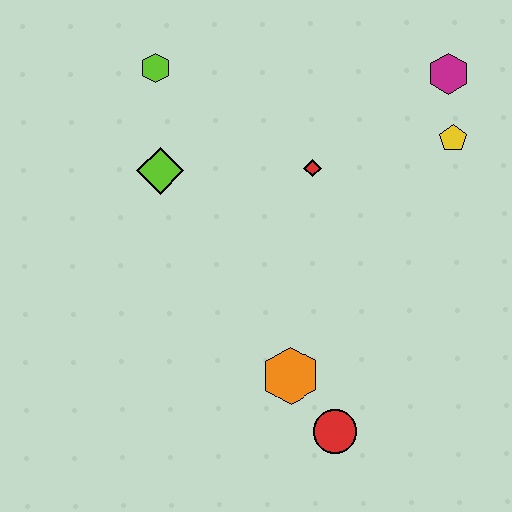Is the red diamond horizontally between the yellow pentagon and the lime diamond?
Yes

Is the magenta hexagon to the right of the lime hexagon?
Yes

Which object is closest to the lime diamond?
The lime hexagon is closest to the lime diamond.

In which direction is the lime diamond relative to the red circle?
The lime diamond is above the red circle.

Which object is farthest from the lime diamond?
The red circle is farthest from the lime diamond.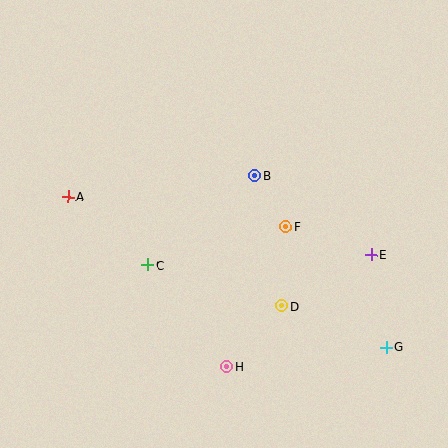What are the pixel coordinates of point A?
Point A is at (68, 197).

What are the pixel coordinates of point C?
Point C is at (148, 265).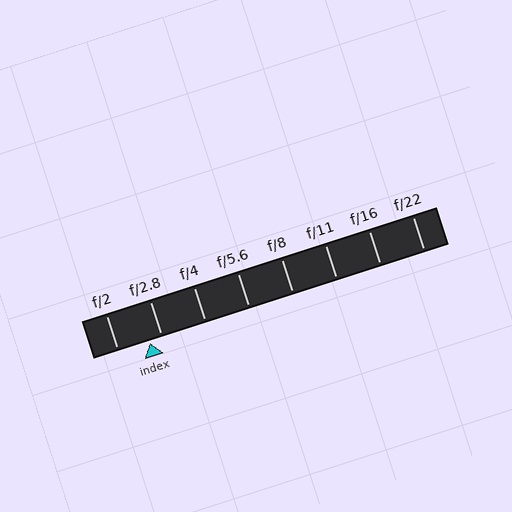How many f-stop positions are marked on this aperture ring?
There are 8 f-stop positions marked.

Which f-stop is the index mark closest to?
The index mark is closest to f/2.8.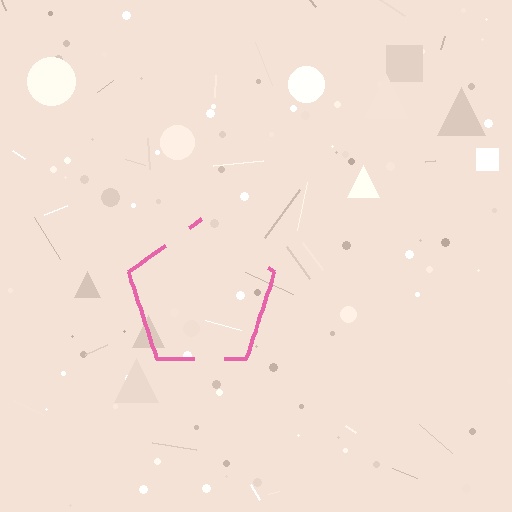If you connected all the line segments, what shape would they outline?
They would outline a pentagon.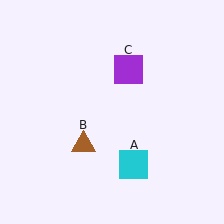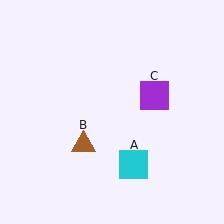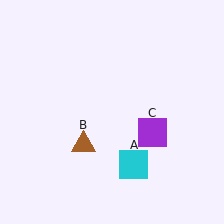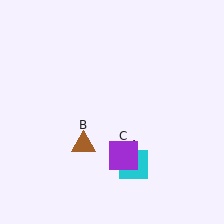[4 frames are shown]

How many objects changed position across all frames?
1 object changed position: purple square (object C).